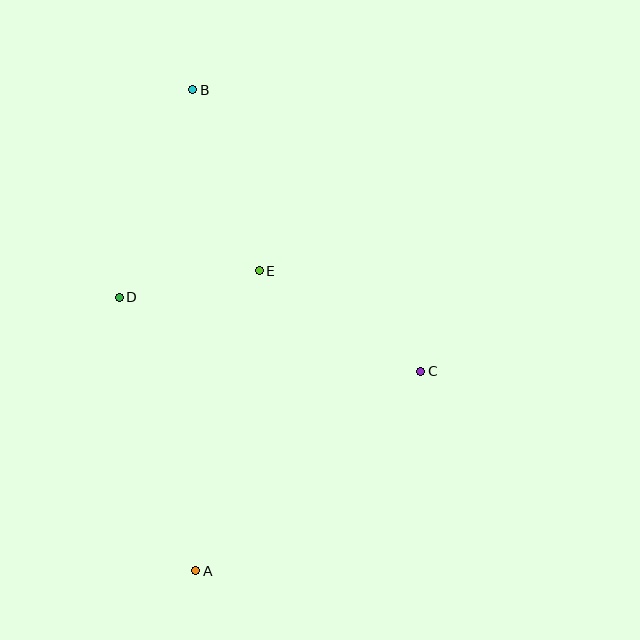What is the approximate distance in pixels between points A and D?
The distance between A and D is approximately 284 pixels.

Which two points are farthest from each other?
Points A and B are farthest from each other.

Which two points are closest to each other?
Points D and E are closest to each other.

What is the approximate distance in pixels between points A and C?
The distance between A and C is approximately 301 pixels.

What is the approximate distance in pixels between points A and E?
The distance between A and E is approximately 307 pixels.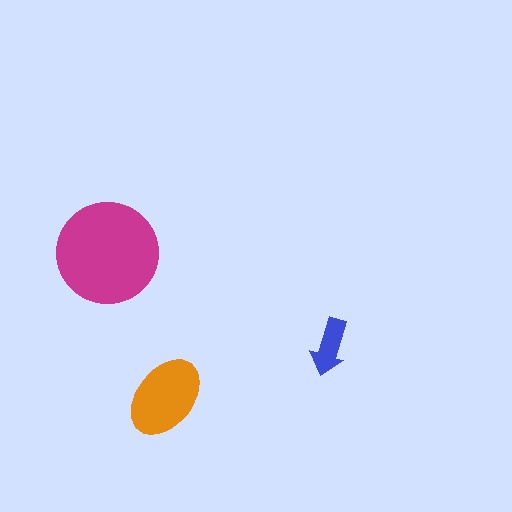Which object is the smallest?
The blue arrow.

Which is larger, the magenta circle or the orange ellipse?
The magenta circle.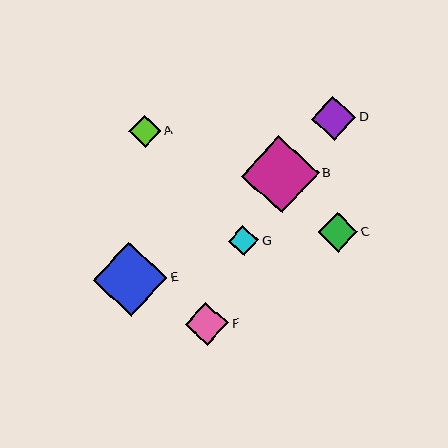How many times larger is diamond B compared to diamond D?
Diamond B is approximately 1.7 times the size of diamond D.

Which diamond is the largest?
Diamond B is the largest with a size of approximately 77 pixels.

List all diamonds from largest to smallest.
From largest to smallest: B, E, D, F, C, A, G.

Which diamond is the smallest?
Diamond G is the smallest with a size of approximately 30 pixels.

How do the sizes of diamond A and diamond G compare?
Diamond A and diamond G are approximately the same size.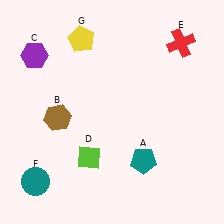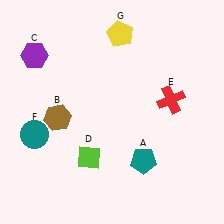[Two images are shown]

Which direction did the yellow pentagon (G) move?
The yellow pentagon (G) moved right.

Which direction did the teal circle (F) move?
The teal circle (F) moved up.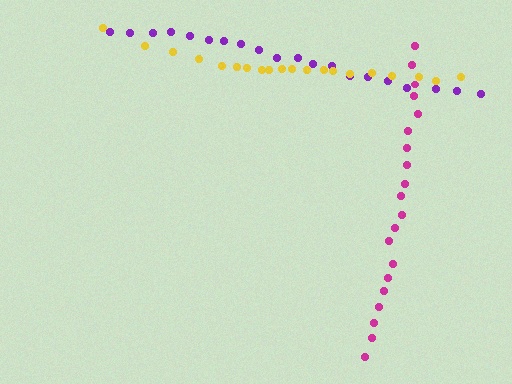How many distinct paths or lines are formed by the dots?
There are 3 distinct paths.